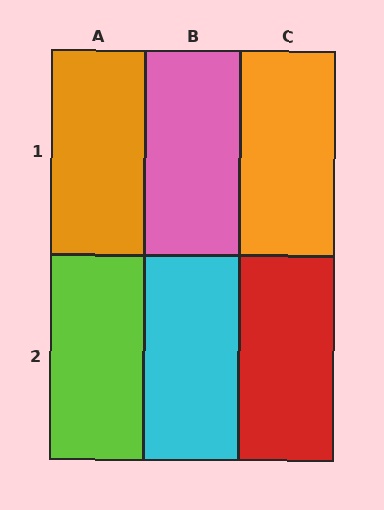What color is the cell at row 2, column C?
Red.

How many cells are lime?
1 cell is lime.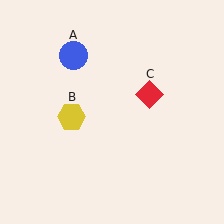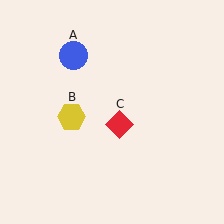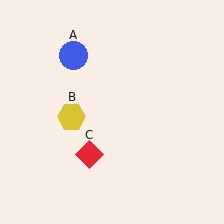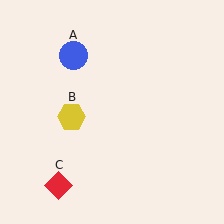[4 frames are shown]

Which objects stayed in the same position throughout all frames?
Blue circle (object A) and yellow hexagon (object B) remained stationary.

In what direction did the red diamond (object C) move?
The red diamond (object C) moved down and to the left.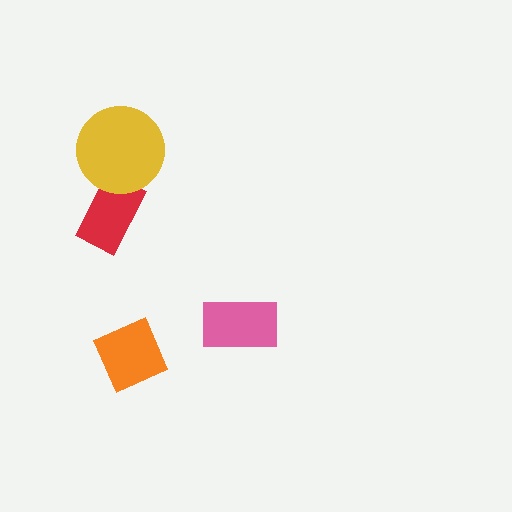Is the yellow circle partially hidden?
No, no other shape covers it.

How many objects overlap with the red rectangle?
1 object overlaps with the red rectangle.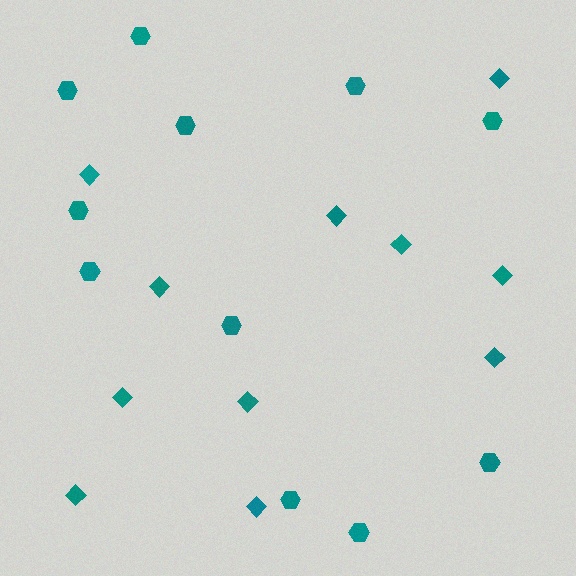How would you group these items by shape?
There are 2 groups: one group of diamonds (11) and one group of hexagons (11).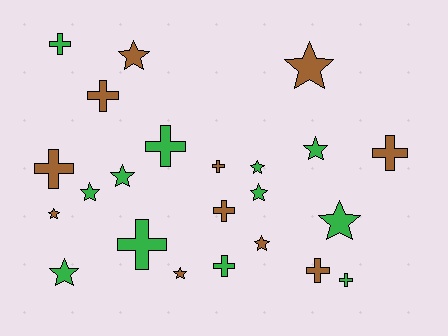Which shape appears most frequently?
Star, with 12 objects.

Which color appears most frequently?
Green, with 12 objects.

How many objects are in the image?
There are 23 objects.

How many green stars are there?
There are 7 green stars.